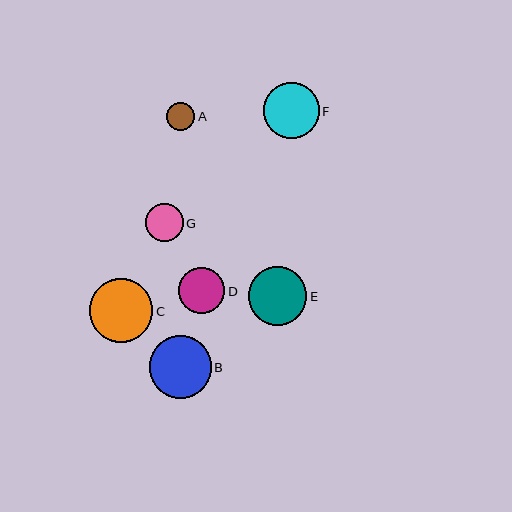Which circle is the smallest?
Circle A is the smallest with a size of approximately 28 pixels.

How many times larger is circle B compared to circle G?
Circle B is approximately 1.6 times the size of circle G.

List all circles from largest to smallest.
From largest to smallest: C, B, E, F, D, G, A.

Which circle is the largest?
Circle C is the largest with a size of approximately 63 pixels.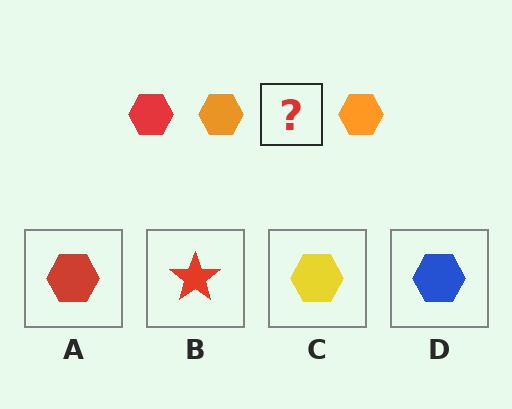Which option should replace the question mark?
Option A.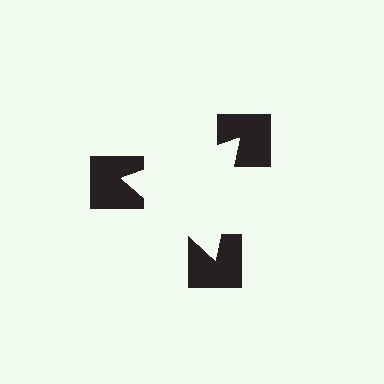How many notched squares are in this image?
There are 3 — one at each vertex of the illusory triangle.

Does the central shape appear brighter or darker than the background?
It typically appears slightly brighter than the background, even though no actual brightness change is drawn.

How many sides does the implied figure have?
3 sides.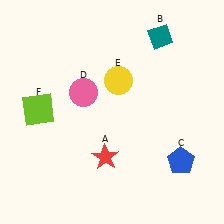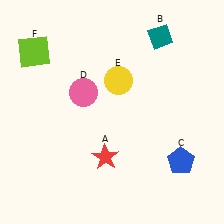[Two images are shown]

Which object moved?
The lime square (F) moved up.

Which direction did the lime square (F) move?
The lime square (F) moved up.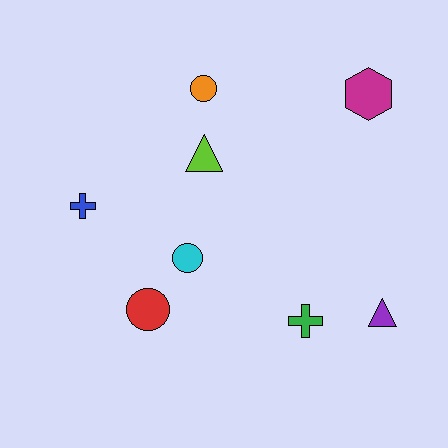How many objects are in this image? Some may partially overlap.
There are 8 objects.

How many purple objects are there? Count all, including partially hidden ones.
There is 1 purple object.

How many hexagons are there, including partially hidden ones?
There is 1 hexagon.